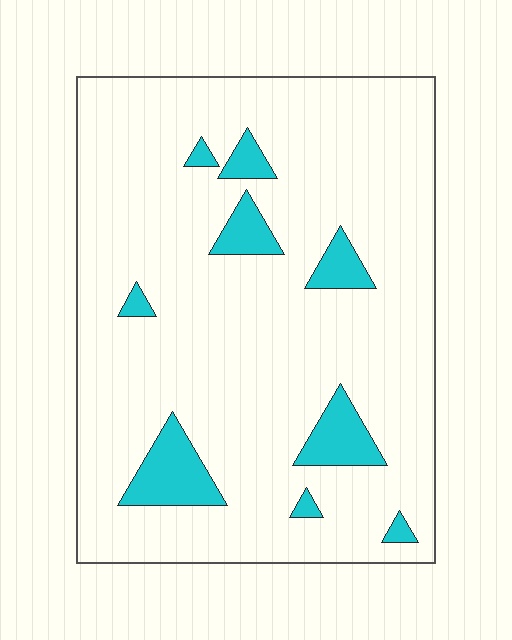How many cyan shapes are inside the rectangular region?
9.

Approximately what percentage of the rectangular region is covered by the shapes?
Approximately 10%.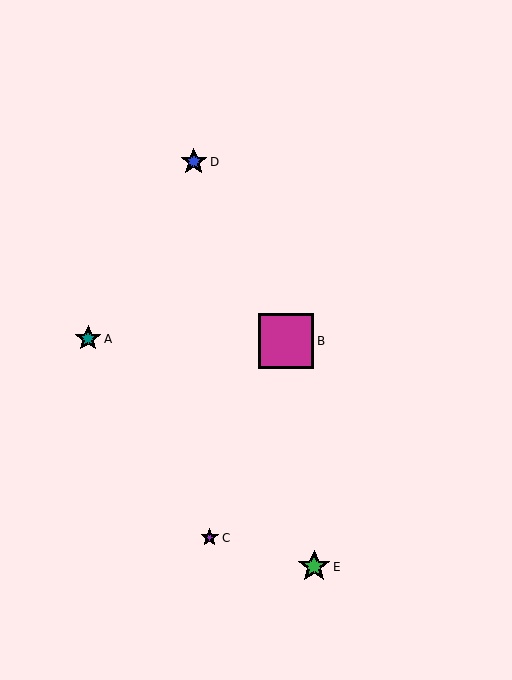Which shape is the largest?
The magenta square (labeled B) is the largest.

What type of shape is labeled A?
Shape A is a teal star.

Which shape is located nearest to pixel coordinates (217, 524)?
The purple star (labeled C) at (210, 538) is nearest to that location.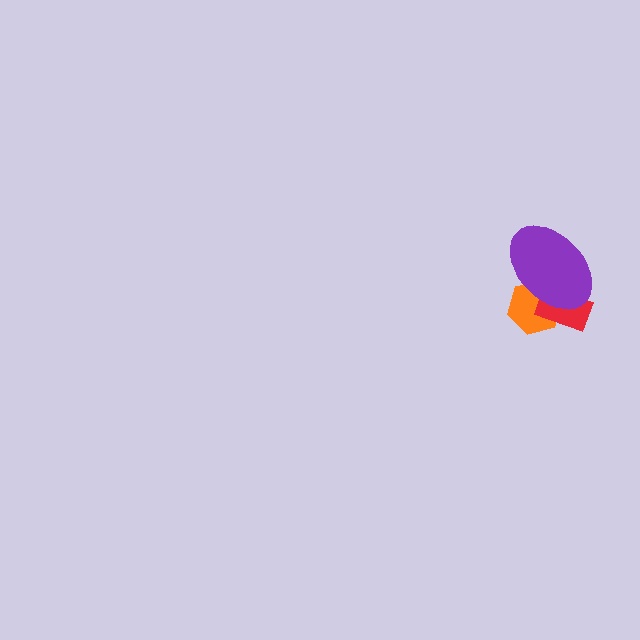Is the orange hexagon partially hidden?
Yes, it is partially covered by another shape.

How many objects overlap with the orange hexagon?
2 objects overlap with the orange hexagon.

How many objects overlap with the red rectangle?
2 objects overlap with the red rectangle.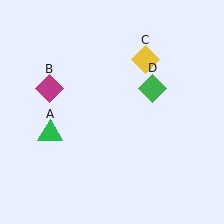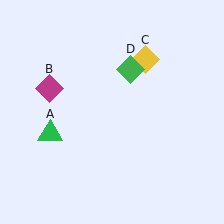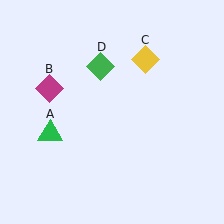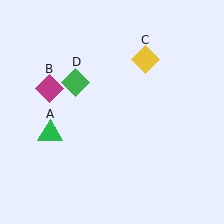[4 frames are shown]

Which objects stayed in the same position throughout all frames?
Green triangle (object A) and magenta diamond (object B) and yellow diamond (object C) remained stationary.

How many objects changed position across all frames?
1 object changed position: green diamond (object D).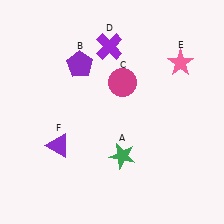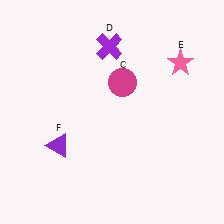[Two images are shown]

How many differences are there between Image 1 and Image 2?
There are 2 differences between the two images.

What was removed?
The purple pentagon (B), the green star (A) were removed in Image 2.